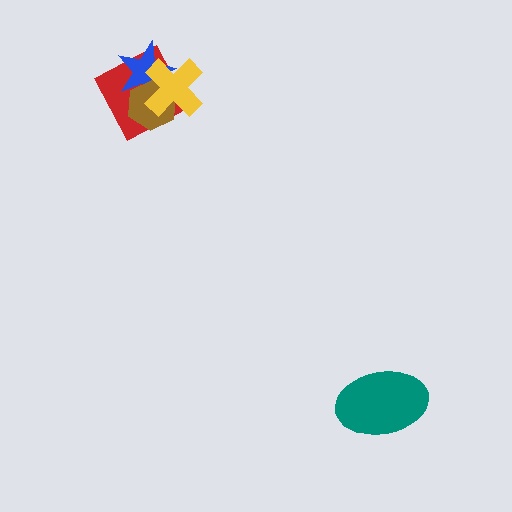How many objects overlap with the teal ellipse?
0 objects overlap with the teal ellipse.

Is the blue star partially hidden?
Yes, it is partially covered by another shape.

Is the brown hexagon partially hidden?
Yes, it is partially covered by another shape.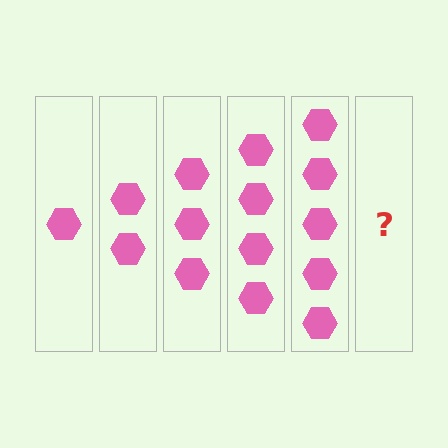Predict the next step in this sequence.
The next step is 6 hexagons.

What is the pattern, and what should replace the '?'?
The pattern is that each step adds one more hexagon. The '?' should be 6 hexagons.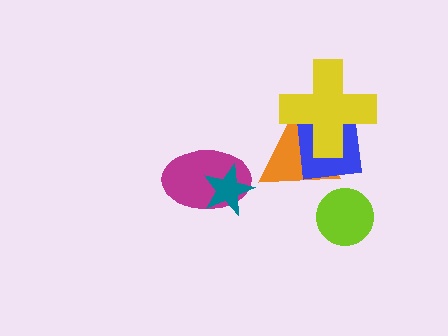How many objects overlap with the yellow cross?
2 objects overlap with the yellow cross.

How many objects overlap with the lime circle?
0 objects overlap with the lime circle.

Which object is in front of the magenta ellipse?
The teal star is in front of the magenta ellipse.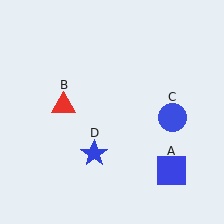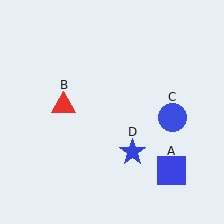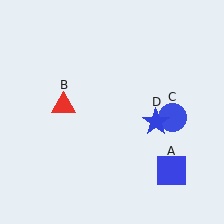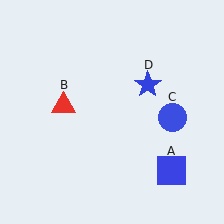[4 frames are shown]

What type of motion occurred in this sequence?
The blue star (object D) rotated counterclockwise around the center of the scene.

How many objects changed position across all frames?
1 object changed position: blue star (object D).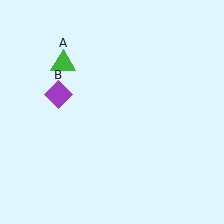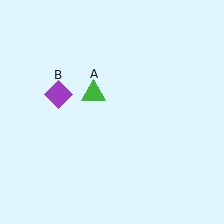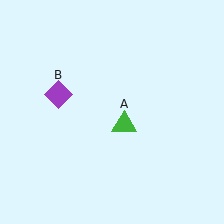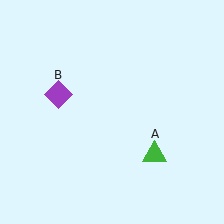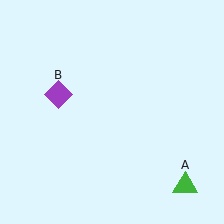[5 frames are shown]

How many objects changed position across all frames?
1 object changed position: green triangle (object A).